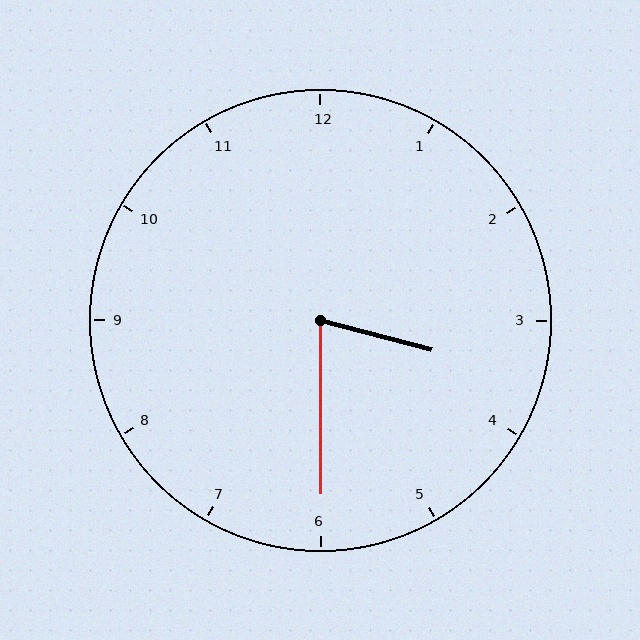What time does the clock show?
3:30.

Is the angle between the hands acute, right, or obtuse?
It is acute.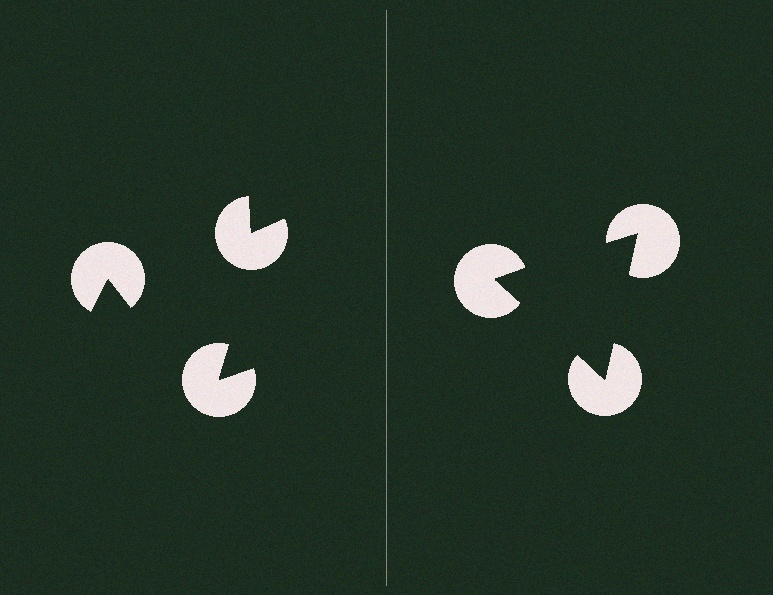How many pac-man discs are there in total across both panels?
6 — 3 on each side.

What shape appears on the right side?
An illusory triangle.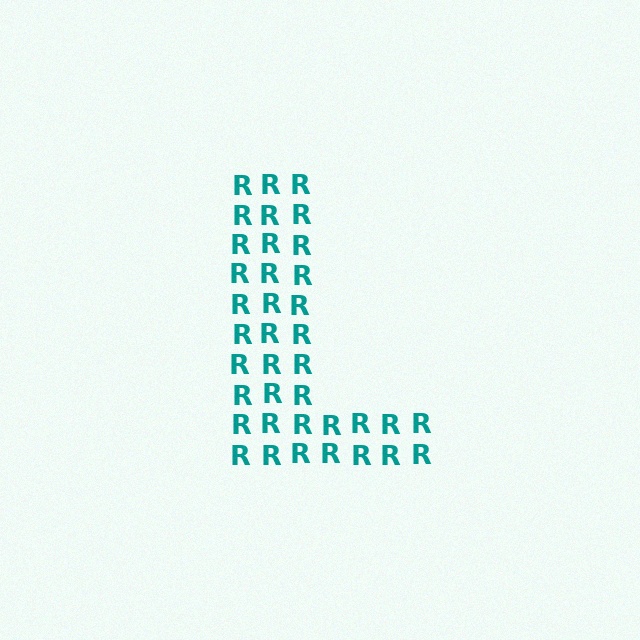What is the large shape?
The large shape is the letter L.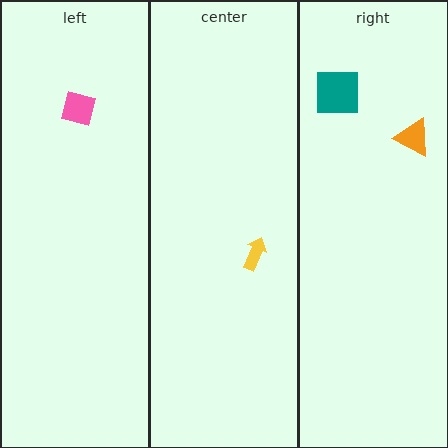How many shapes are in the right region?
2.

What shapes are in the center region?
The yellow arrow.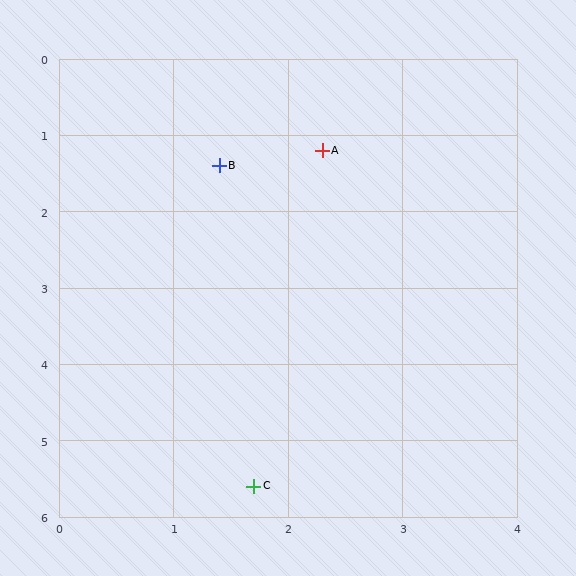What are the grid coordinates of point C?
Point C is at approximately (1.7, 5.6).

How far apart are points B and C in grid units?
Points B and C are about 4.2 grid units apart.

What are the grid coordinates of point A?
Point A is at approximately (2.3, 1.2).